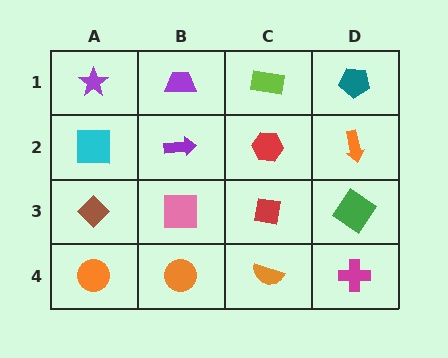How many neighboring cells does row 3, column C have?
4.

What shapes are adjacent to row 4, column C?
A red square (row 3, column C), an orange circle (row 4, column B), a magenta cross (row 4, column D).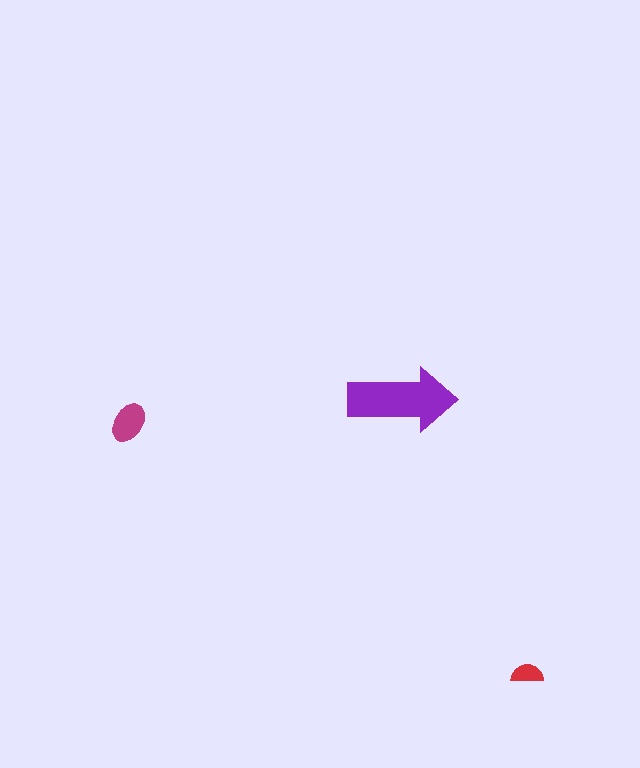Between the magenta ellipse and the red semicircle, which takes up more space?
The magenta ellipse.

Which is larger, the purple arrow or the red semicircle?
The purple arrow.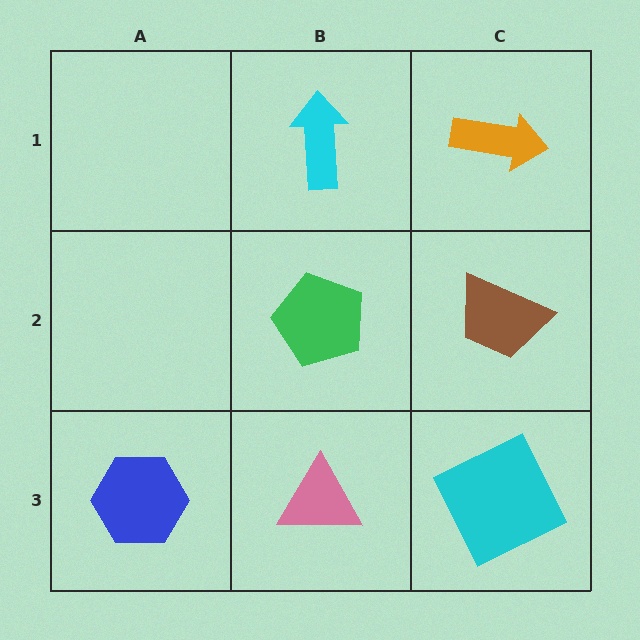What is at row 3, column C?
A cyan square.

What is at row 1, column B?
A cyan arrow.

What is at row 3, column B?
A pink triangle.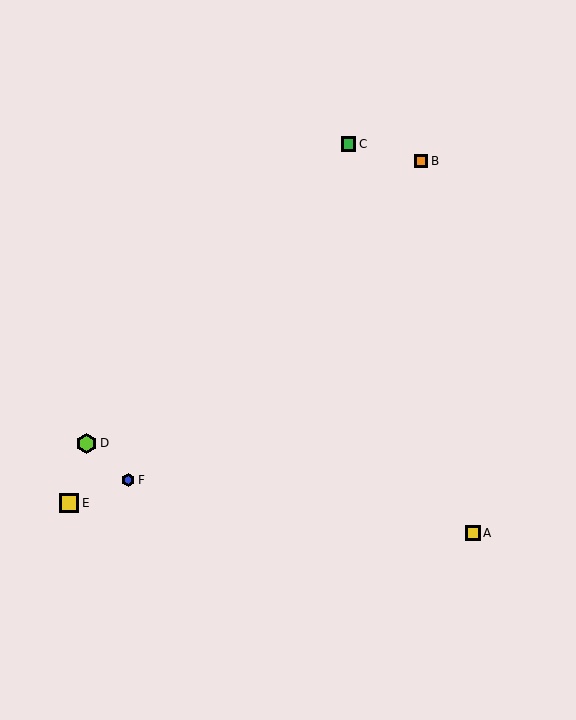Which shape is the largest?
The lime hexagon (labeled D) is the largest.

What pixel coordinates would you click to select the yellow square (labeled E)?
Click at (69, 503) to select the yellow square E.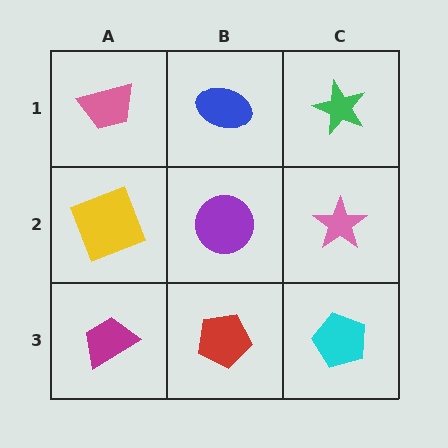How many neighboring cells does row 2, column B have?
4.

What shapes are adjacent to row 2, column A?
A pink trapezoid (row 1, column A), a magenta trapezoid (row 3, column A), a purple circle (row 2, column B).